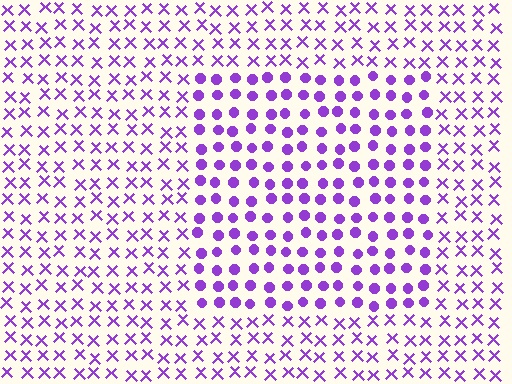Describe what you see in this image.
The image is filled with small purple elements arranged in a uniform grid. A rectangle-shaped region contains circles, while the surrounding area contains X marks. The boundary is defined purely by the change in element shape.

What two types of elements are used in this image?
The image uses circles inside the rectangle region and X marks outside it.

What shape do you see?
I see a rectangle.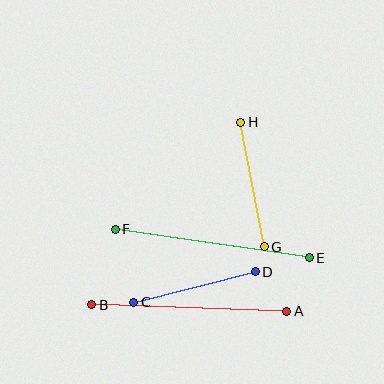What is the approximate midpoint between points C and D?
The midpoint is at approximately (194, 287) pixels.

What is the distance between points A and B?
The distance is approximately 195 pixels.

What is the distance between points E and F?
The distance is approximately 196 pixels.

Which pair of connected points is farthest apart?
Points E and F are farthest apart.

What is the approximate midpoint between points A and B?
The midpoint is at approximately (189, 308) pixels.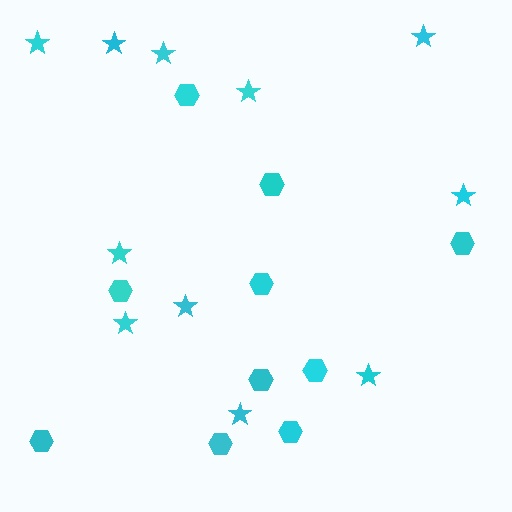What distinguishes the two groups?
There are 2 groups: one group of stars (11) and one group of hexagons (10).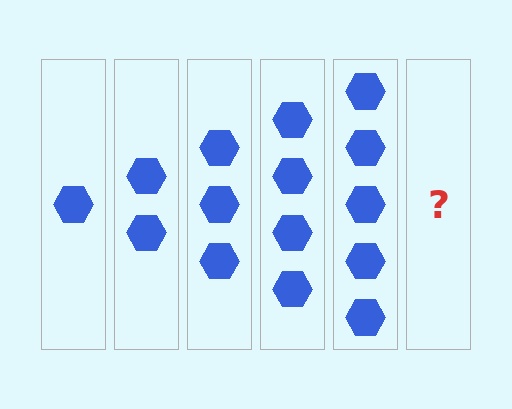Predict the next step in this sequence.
The next step is 6 hexagons.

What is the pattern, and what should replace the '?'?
The pattern is that each step adds one more hexagon. The '?' should be 6 hexagons.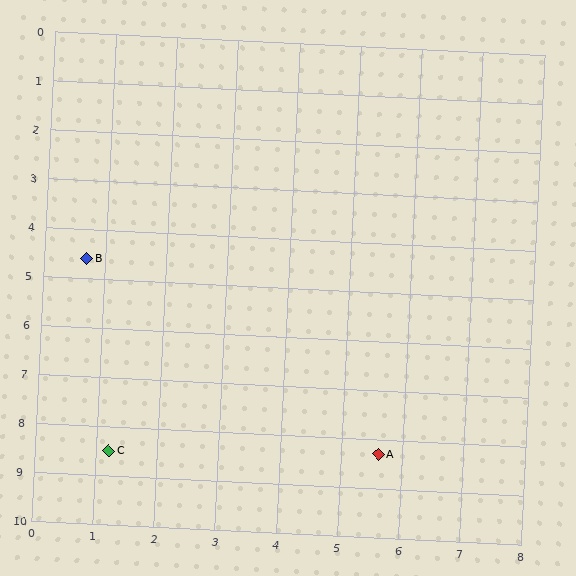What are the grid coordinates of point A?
Point A is at approximately (5.6, 8.3).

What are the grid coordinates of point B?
Point B is at approximately (0.7, 4.6).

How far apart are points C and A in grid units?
Points C and A are about 4.4 grid units apart.